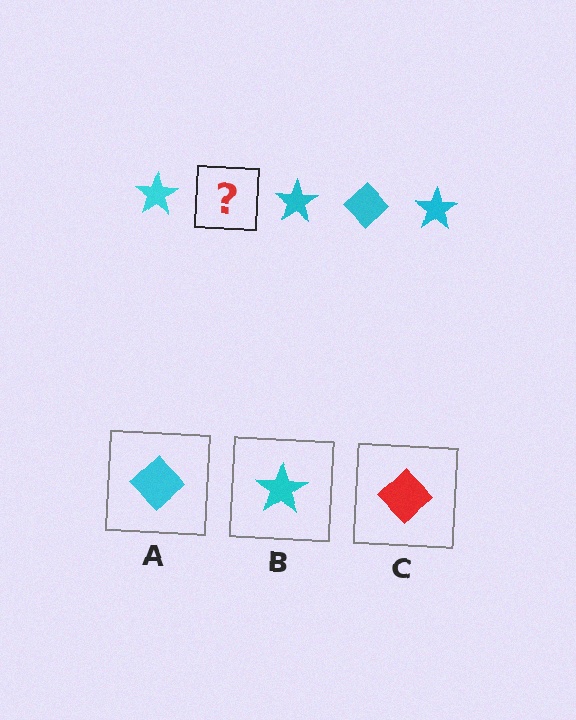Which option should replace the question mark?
Option A.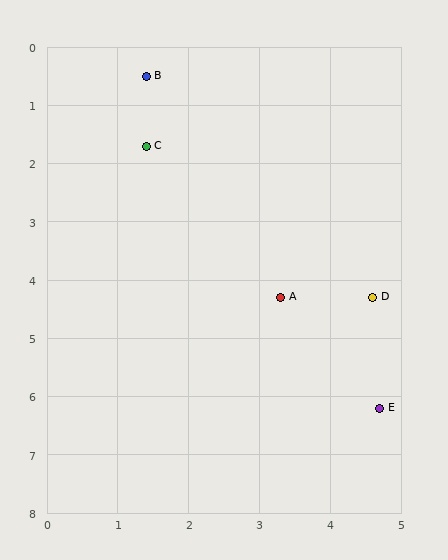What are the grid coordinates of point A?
Point A is at approximately (3.3, 4.3).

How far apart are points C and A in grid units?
Points C and A are about 3.2 grid units apart.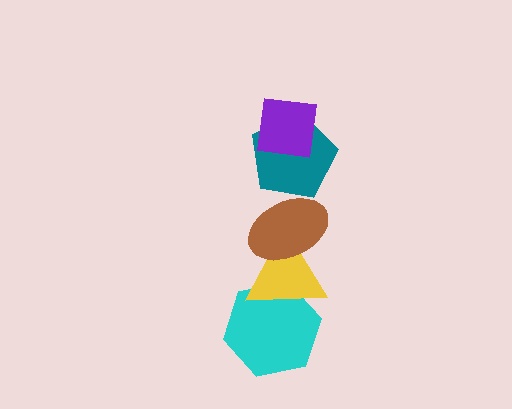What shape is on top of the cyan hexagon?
The yellow triangle is on top of the cyan hexagon.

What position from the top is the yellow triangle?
The yellow triangle is 4th from the top.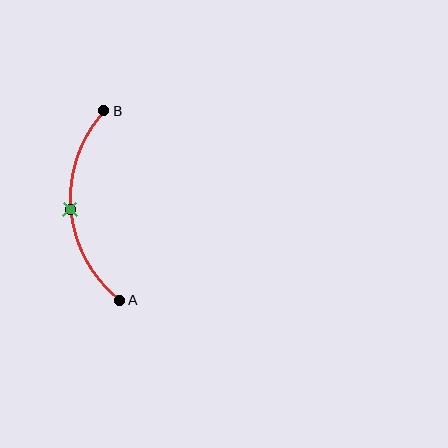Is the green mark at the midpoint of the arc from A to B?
Yes. The green mark lies on the arc at equal arc-length from both A and B — it is the arc midpoint.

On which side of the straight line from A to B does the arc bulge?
The arc bulges to the left of the straight line connecting A and B.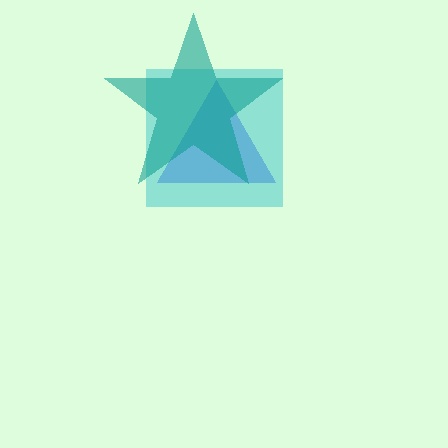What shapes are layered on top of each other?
The layered shapes are: a blue triangle, a cyan square, a teal star.